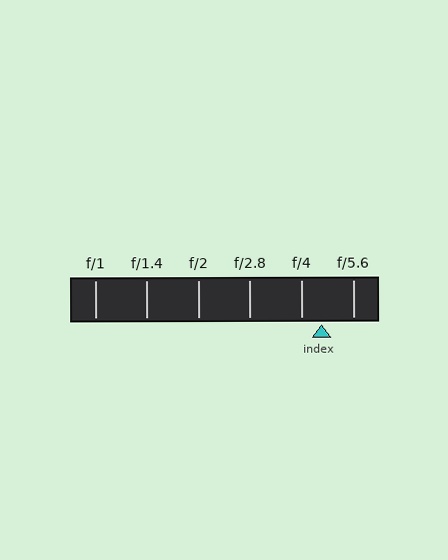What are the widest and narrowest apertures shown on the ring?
The widest aperture shown is f/1 and the narrowest is f/5.6.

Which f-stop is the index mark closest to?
The index mark is closest to f/4.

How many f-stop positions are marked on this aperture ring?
There are 6 f-stop positions marked.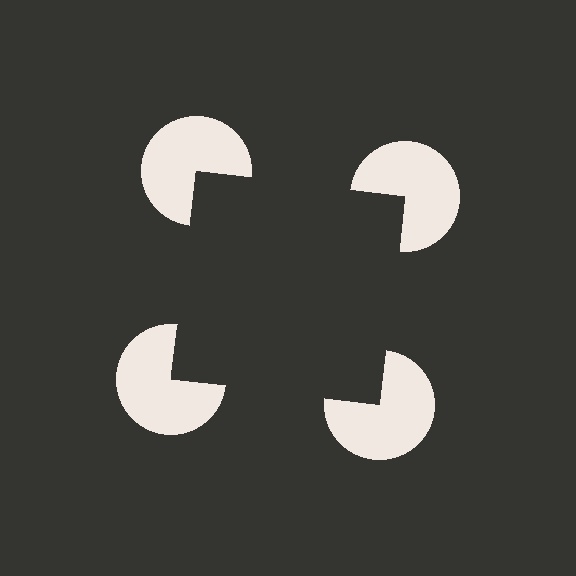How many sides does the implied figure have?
4 sides.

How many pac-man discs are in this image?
There are 4 — one at each vertex of the illusory square.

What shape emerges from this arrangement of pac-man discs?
An illusory square — its edges are inferred from the aligned wedge cuts in the pac-man discs, not physically drawn.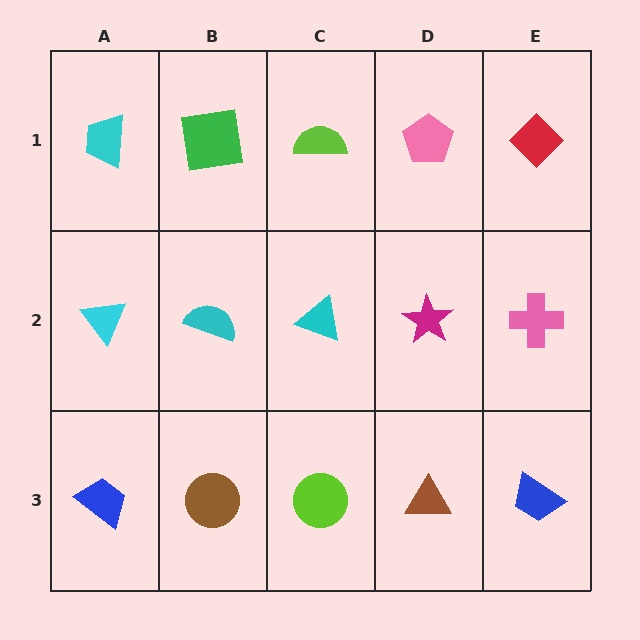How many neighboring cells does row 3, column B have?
3.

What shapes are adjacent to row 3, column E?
A pink cross (row 2, column E), a brown triangle (row 3, column D).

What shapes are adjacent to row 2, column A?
A cyan trapezoid (row 1, column A), a blue trapezoid (row 3, column A), a cyan semicircle (row 2, column B).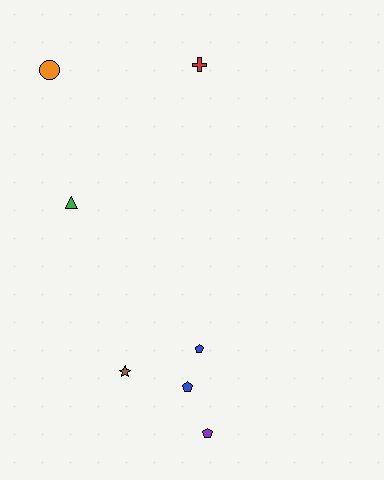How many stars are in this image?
There is 1 star.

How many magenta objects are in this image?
There are no magenta objects.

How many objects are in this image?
There are 7 objects.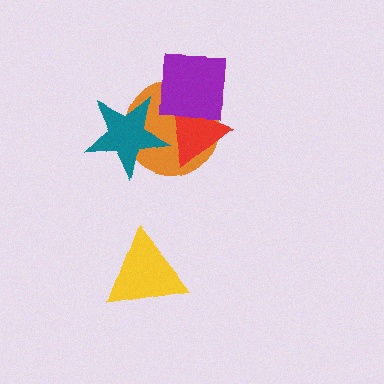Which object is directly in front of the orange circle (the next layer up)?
The red triangle is directly in front of the orange circle.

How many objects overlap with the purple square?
2 objects overlap with the purple square.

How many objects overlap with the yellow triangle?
0 objects overlap with the yellow triangle.